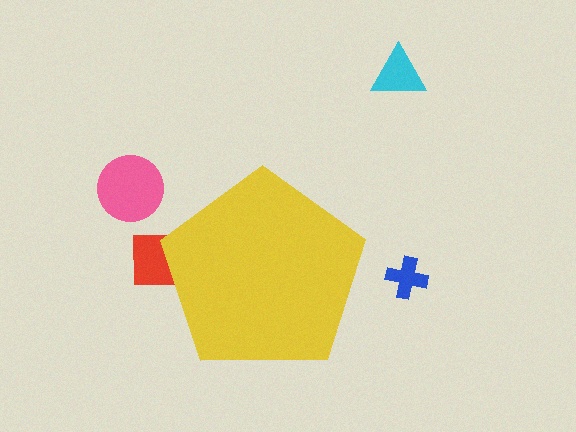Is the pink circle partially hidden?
No, the pink circle is fully visible.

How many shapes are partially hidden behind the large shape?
1 shape is partially hidden.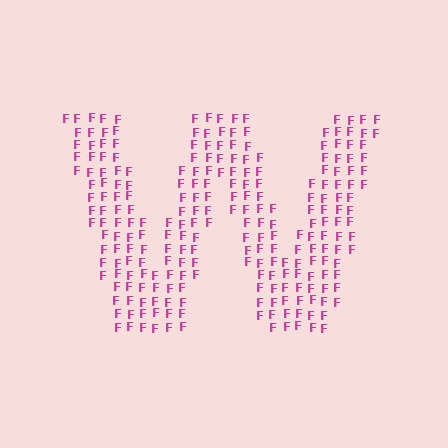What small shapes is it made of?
It is made of small letter F's.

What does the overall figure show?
The overall figure shows the letter W.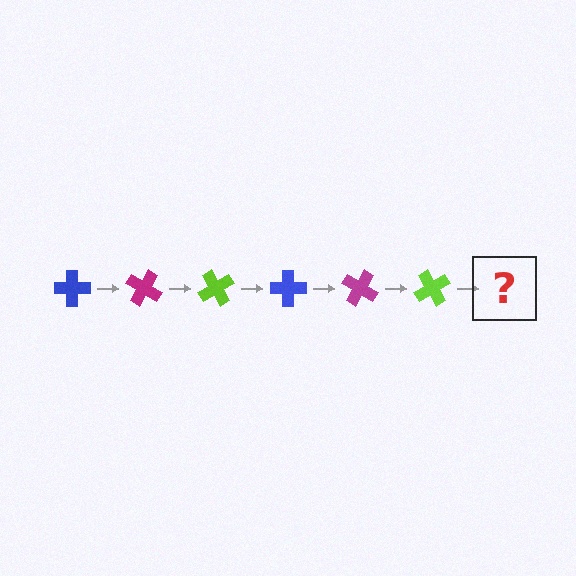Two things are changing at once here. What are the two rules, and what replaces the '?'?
The two rules are that it rotates 30 degrees each step and the color cycles through blue, magenta, and lime. The '?' should be a blue cross, rotated 180 degrees from the start.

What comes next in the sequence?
The next element should be a blue cross, rotated 180 degrees from the start.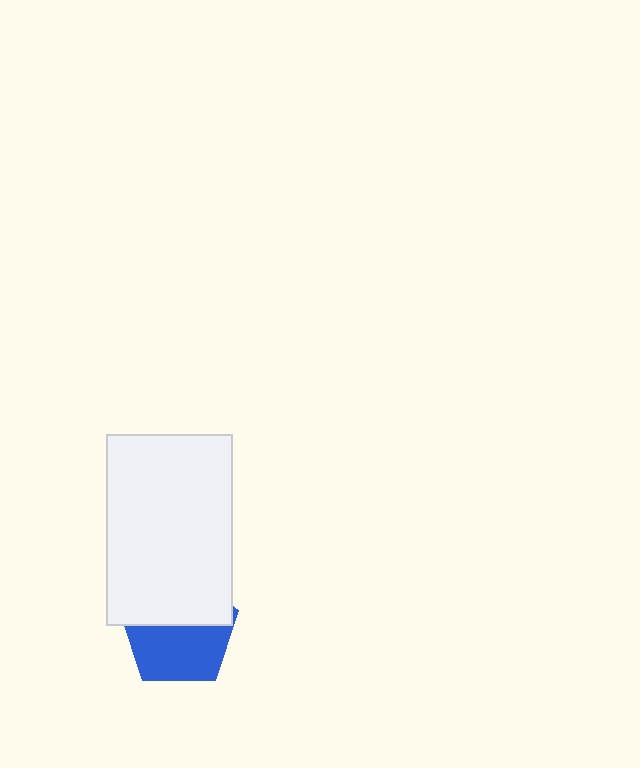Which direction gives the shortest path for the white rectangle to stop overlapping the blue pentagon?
Moving up gives the shortest separation.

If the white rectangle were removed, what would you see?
You would see the complete blue pentagon.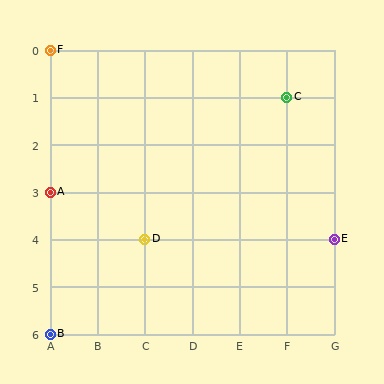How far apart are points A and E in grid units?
Points A and E are 6 columns and 1 row apart (about 6.1 grid units diagonally).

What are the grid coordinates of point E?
Point E is at grid coordinates (G, 4).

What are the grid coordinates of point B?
Point B is at grid coordinates (A, 6).